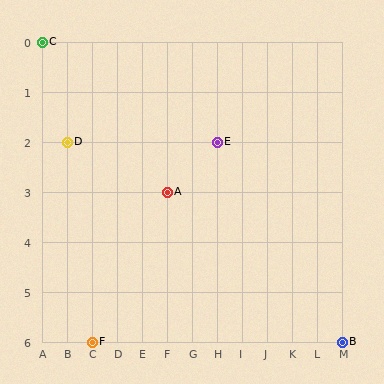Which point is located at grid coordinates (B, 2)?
Point D is at (B, 2).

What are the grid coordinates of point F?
Point F is at grid coordinates (C, 6).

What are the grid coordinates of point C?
Point C is at grid coordinates (A, 0).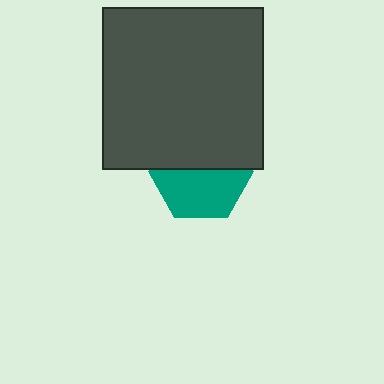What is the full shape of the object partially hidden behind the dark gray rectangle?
The partially hidden object is a teal hexagon.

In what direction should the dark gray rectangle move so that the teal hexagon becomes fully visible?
The dark gray rectangle should move up. That is the shortest direction to clear the overlap and leave the teal hexagon fully visible.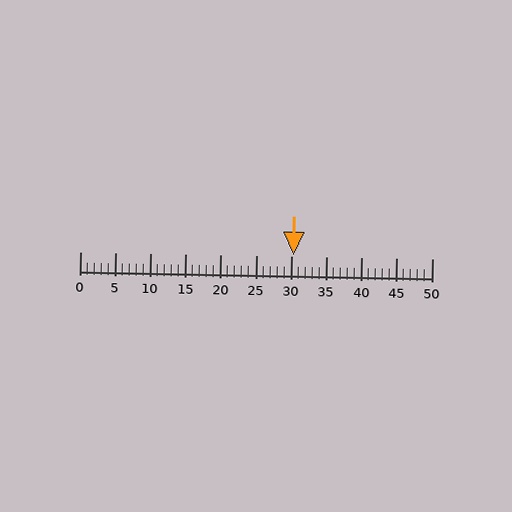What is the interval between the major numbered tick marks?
The major tick marks are spaced 5 units apart.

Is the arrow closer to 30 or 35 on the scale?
The arrow is closer to 30.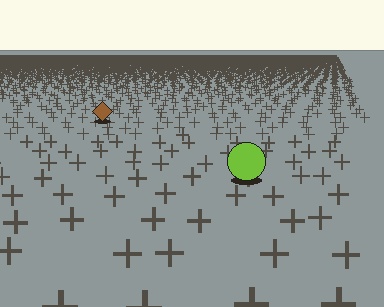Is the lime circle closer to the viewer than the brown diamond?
Yes. The lime circle is closer — you can tell from the texture gradient: the ground texture is coarser near it.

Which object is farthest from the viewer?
The brown diamond is farthest from the viewer. It appears smaller and the ground texture around it is denser.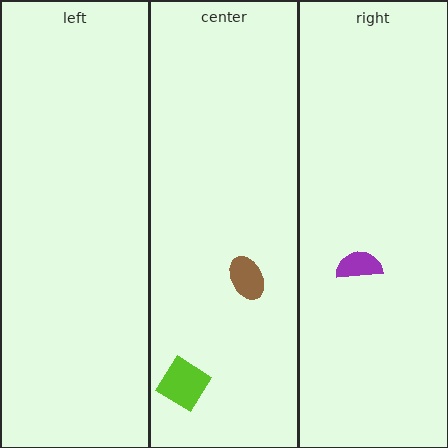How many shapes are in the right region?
1.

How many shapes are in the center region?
2.